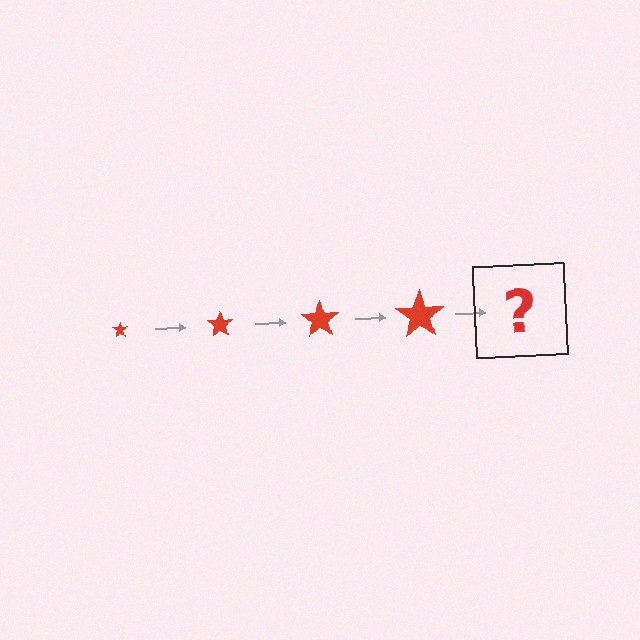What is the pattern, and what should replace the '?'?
The pattern is that the star gets progressively larger each step. The '?' should be a red star, larger than the previous one.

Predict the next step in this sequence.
The next step is a red star, larger than the previous one.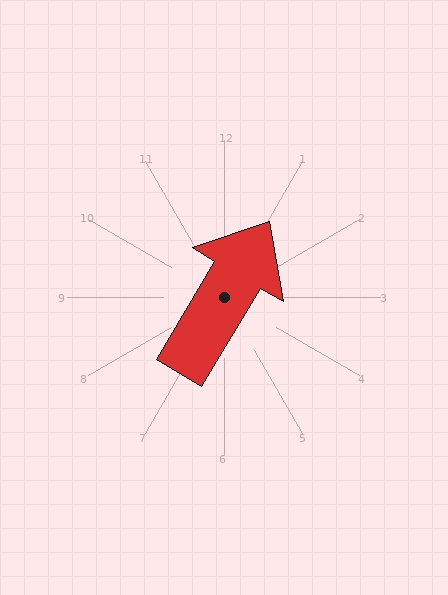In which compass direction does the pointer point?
Northeast.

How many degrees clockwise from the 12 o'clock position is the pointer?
Approximately 31 degrees.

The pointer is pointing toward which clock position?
Roughly 1 o'clock.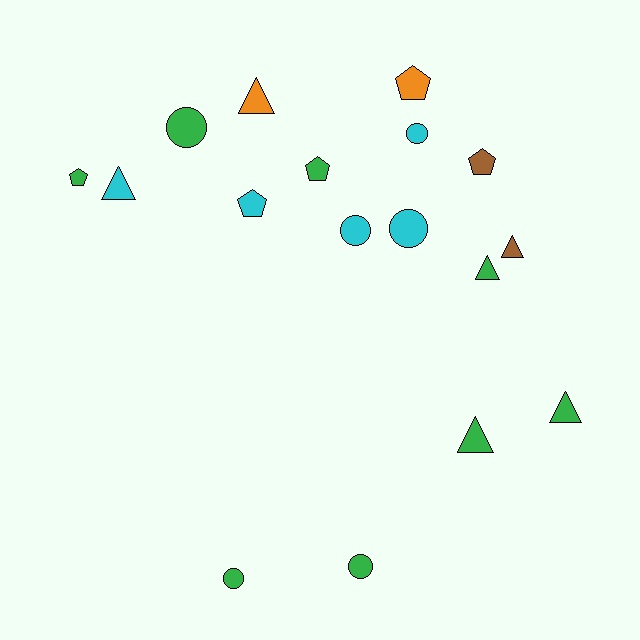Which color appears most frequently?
Green, with 8 objects.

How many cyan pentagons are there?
There is 1 cyan pentagon.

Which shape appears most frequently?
Circle, with 6 objects.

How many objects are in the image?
There are 17 objects.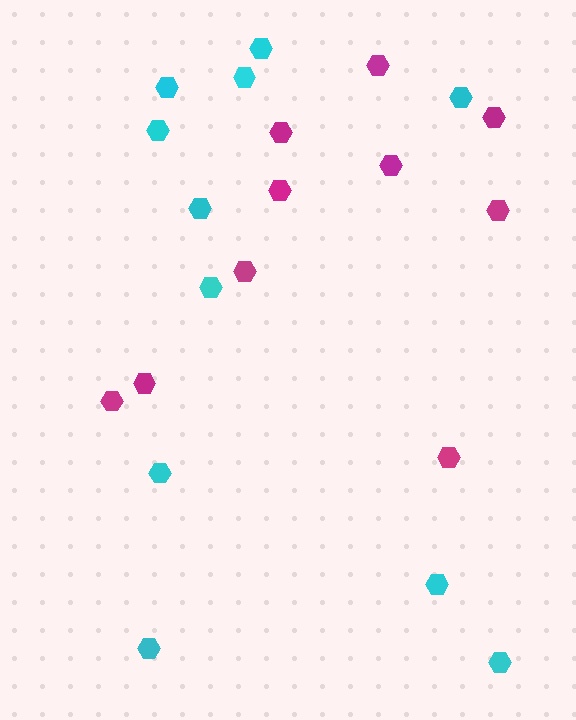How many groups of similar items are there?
There are 2 groups: one group of cyan hexagons (11) and one group of magenta hexagons (10).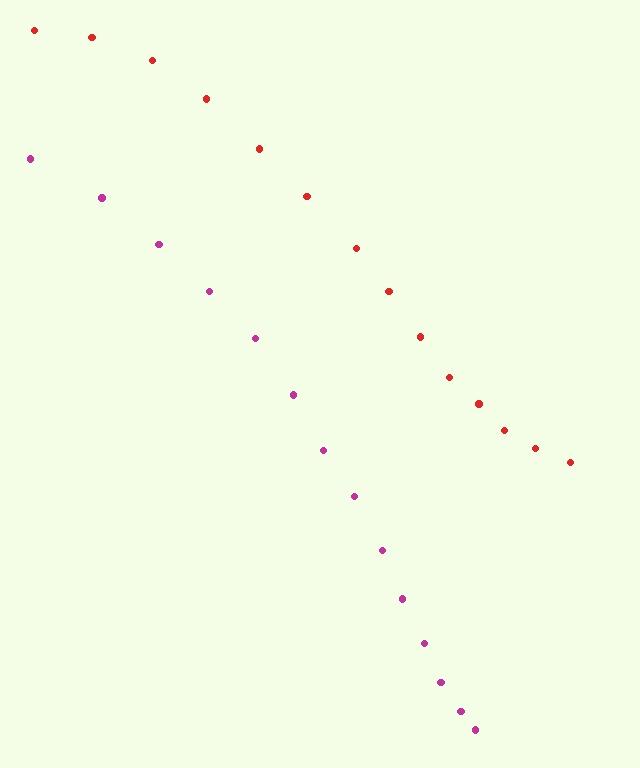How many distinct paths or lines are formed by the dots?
There are 2 distinct paths.